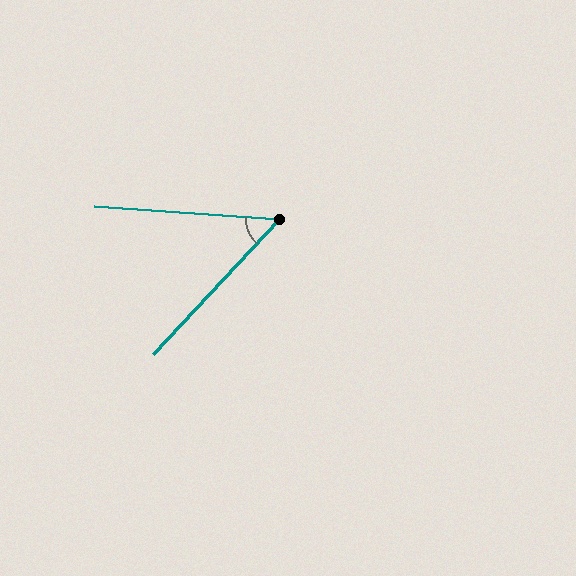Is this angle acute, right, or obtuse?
It is acute.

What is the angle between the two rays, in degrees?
Approximately 51 degrees.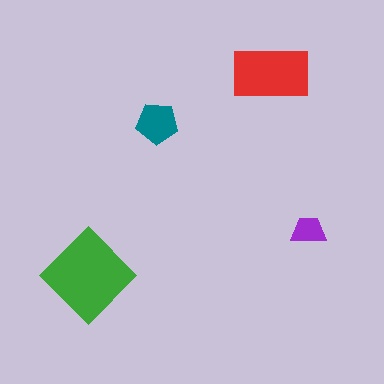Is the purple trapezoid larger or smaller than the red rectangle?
Smaller.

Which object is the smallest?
The purple trapezoid.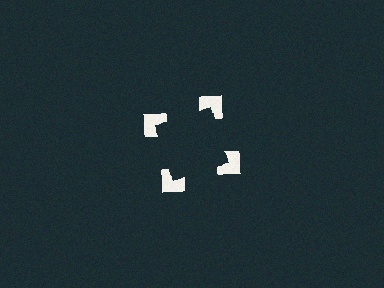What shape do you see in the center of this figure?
An illusory square — its edges are inferred from the aligned wedge cuts in the notched squares, not physically drawn.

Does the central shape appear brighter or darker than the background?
It typically appears slightly darker than the background, even though no actual brightness change is drawn.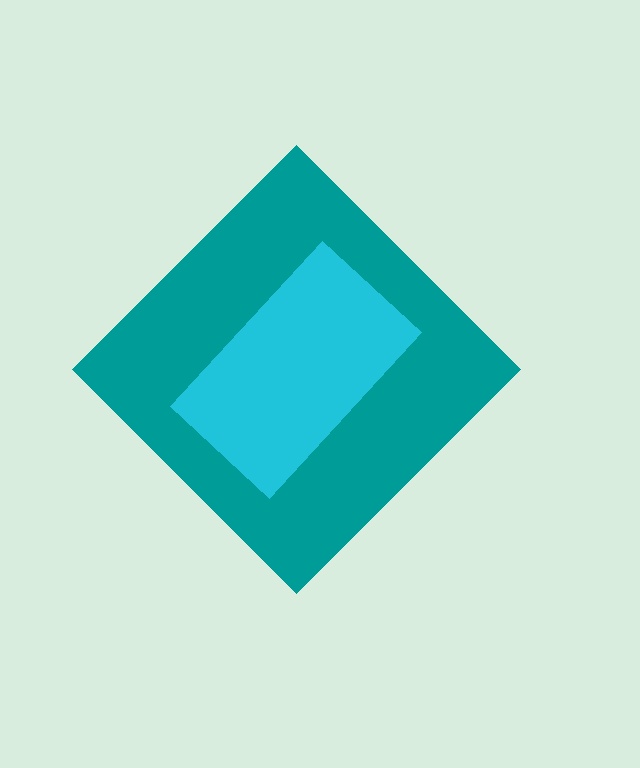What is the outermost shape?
The teal diamond.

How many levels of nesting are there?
2.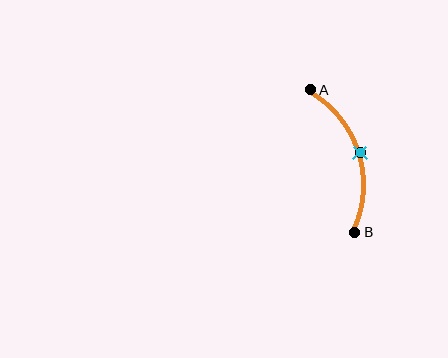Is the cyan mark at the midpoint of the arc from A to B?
Yes. The cyan mark lies on the arc at equal arc-length from both A and B — it is the arc midpoint.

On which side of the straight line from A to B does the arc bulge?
The arc bulges to the right of the straight line connecting A and B.